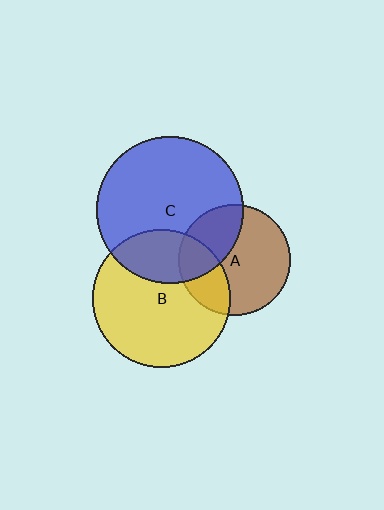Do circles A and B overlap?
Yes.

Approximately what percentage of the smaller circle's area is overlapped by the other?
Approximately 30%.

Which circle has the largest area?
Circle C (blue).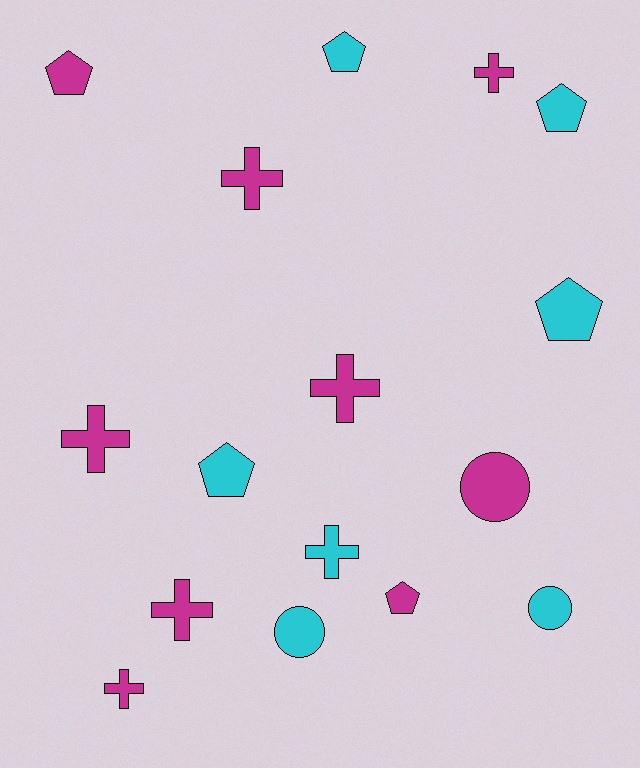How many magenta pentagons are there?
There are 2 magenta pentagons.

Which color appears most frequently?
Magenta, with 9 objects.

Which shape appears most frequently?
Cross, with 7 objects.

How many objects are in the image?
There are 16 objects.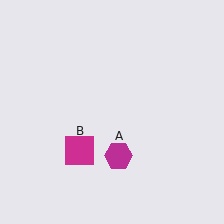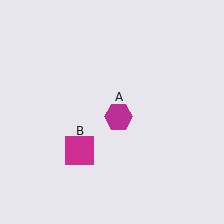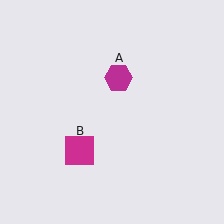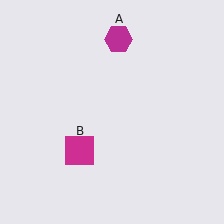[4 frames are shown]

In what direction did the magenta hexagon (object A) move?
The magenta hexagon (object A) moved up.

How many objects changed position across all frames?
1 object changed position: magenta hexagon (object A).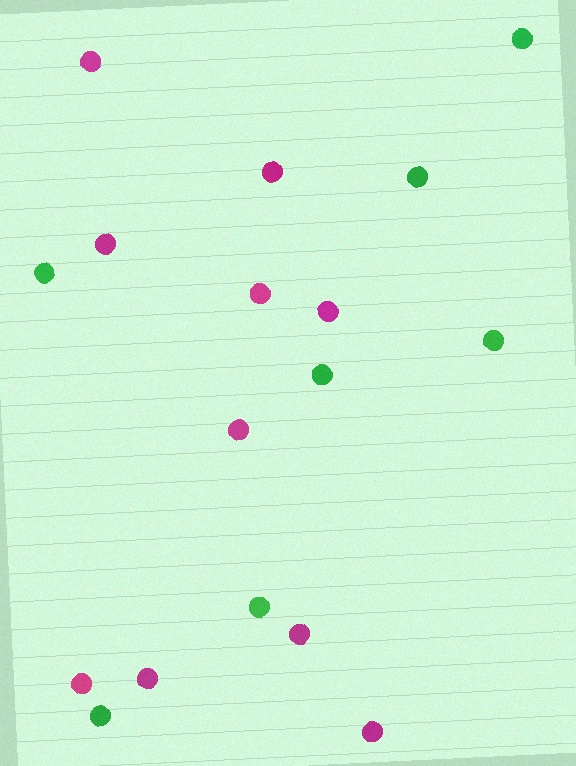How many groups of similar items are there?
There are 2 groups: one group of magenta circles (10) and one group of green circles (7).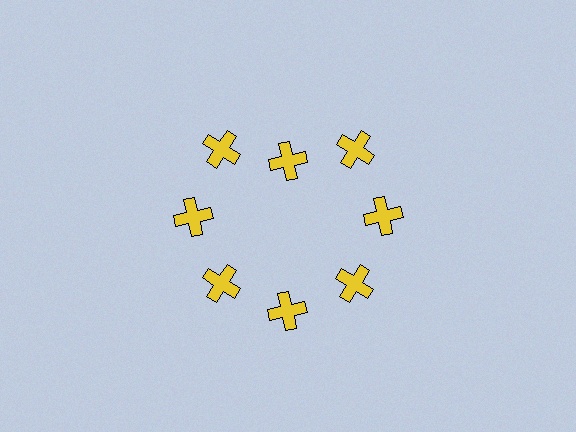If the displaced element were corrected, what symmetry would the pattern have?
It would have 8-fold rotational symmetry — the pattern would map onto itself every 45 degrees.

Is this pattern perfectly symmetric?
No. The 8 yellow crosses are arranged in a ring, but one element near the 12 o'clock position is pulled inward toward the center, breaking the 8-fold rotational symmetry.